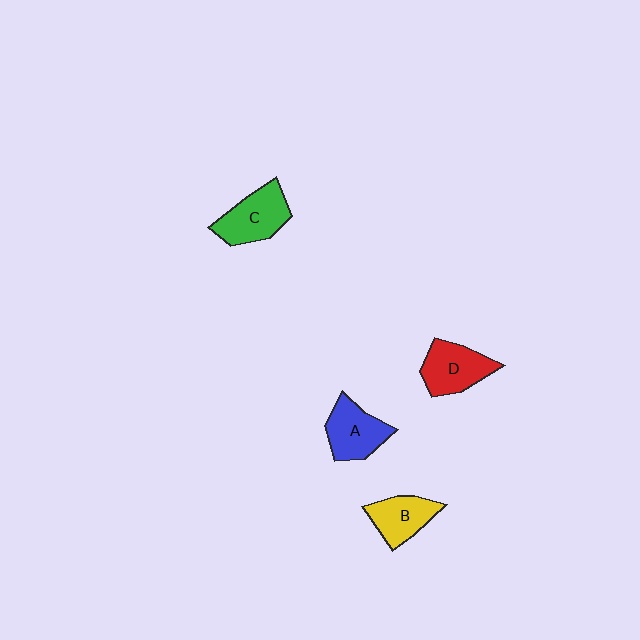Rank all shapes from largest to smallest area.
From largest to smallest: C (green), D (red), A (blue), B (yellow).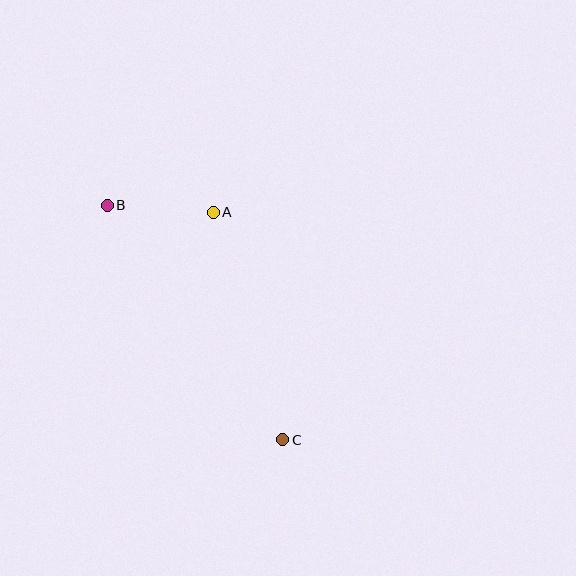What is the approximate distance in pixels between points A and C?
The distance between A and C is approximately 238 pixels.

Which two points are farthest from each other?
Points B and C are farthest from each other.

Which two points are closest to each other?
Points A and B are closest to each other.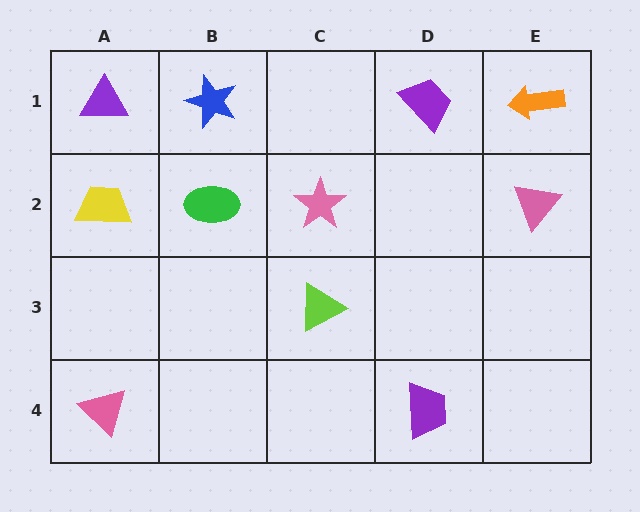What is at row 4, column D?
A purple trapezoid.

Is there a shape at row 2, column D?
No, that cell is empty.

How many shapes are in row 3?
1 shape.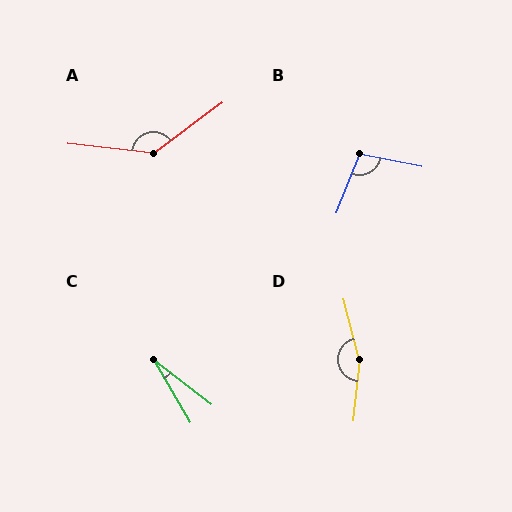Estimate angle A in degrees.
Approximately 137 degrees.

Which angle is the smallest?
C, at approximately 22 degrees.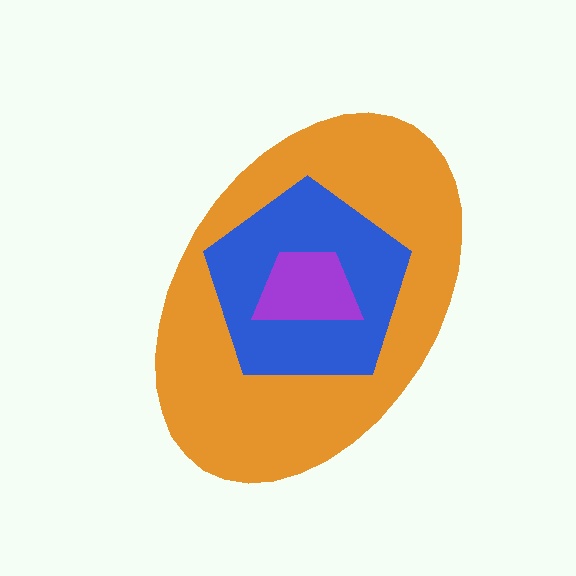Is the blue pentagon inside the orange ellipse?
Yes.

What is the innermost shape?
The purple trapezoid.